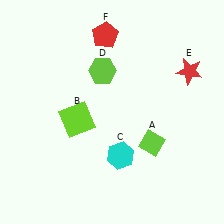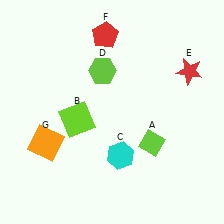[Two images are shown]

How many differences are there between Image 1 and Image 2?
There is 1 difference between the two images.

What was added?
An orange square (G) was added in Image 2.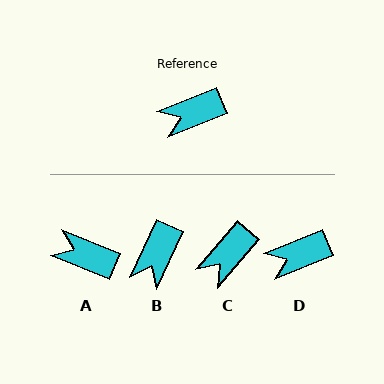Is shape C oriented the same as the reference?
No, it is off by about 27 degrees.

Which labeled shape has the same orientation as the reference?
D.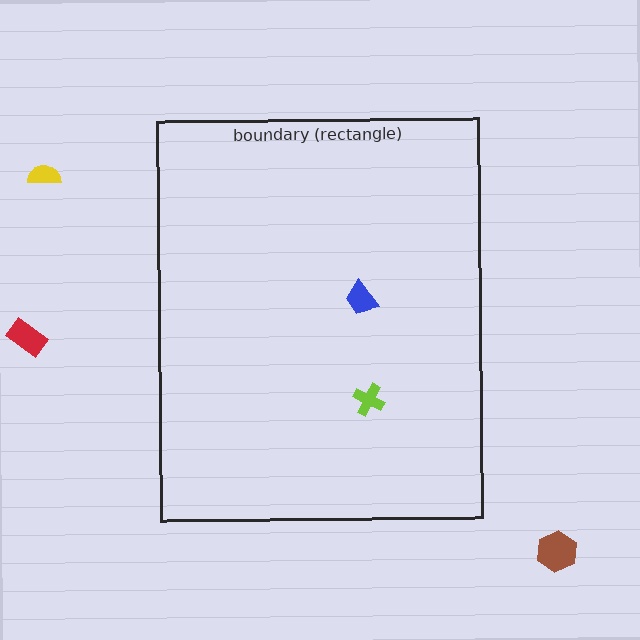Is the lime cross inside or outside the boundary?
Inside.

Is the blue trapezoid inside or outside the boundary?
Inside.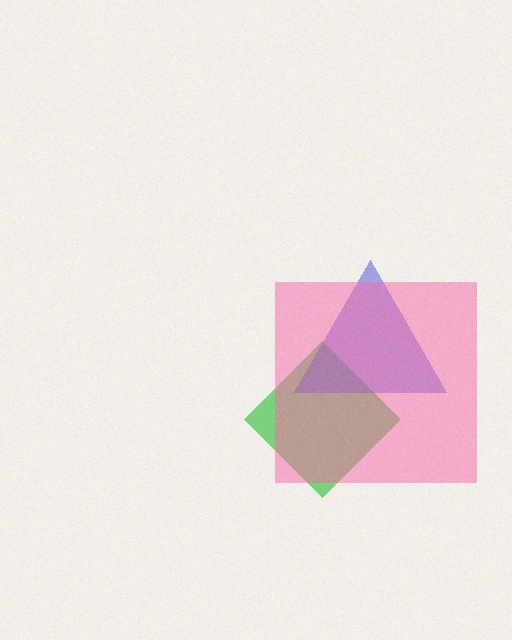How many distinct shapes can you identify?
There are 3 distinct shapes: a green diamond, a blue triangle, a pink square.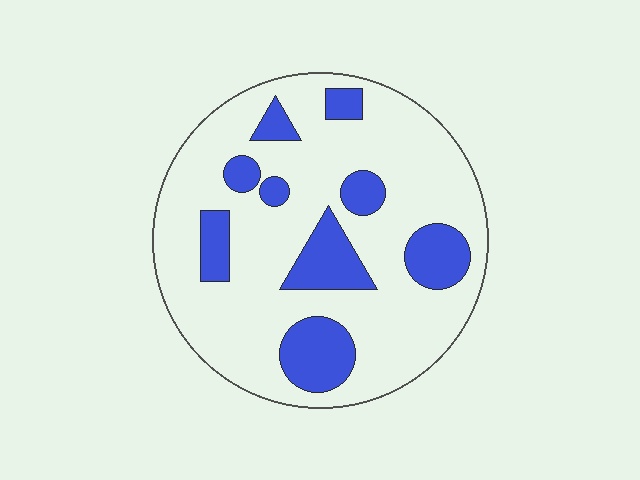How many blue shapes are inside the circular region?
9.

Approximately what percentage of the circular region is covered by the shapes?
Approximately 25%.